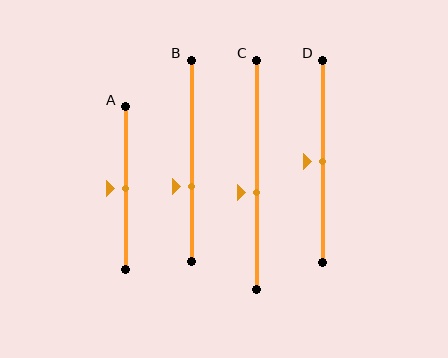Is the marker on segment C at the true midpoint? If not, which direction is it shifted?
No, the marker on segment C is shifted downward by about 8% of the segment length.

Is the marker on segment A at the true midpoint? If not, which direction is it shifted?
Yes, the marker on segment A is at the true midpoint.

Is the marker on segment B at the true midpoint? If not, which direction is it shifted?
No, the marker on segment B is shifted downward by about 13% of the segment length.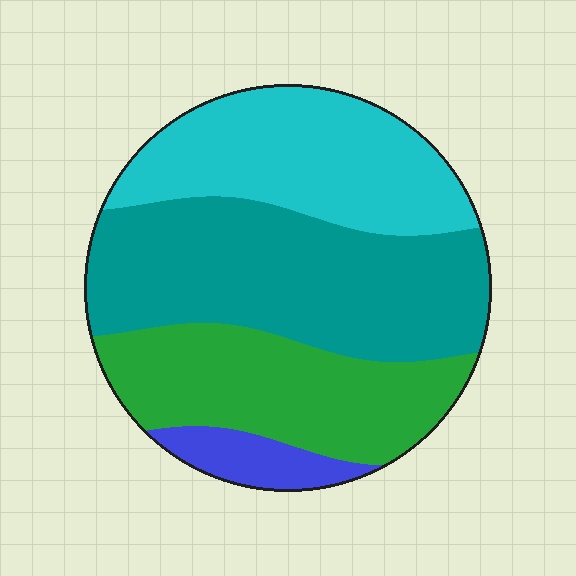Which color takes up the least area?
Blue, at roughly 5%.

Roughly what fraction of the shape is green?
Green takes up between a sixth and a third of the shape.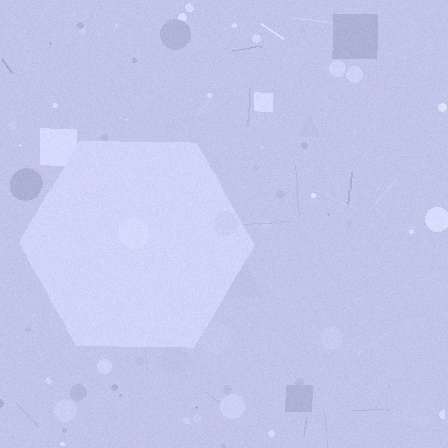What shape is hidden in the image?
A hexagon is hidden in the image.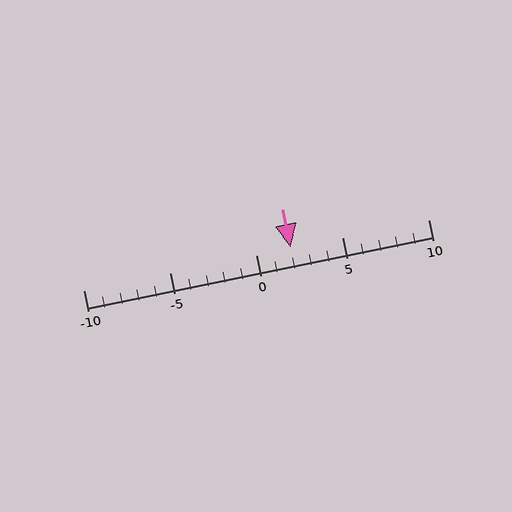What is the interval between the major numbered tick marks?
The major tick marks are spaced 5 units apart.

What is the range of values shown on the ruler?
The ruler shows values from -10 to 10.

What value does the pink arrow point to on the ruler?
The pink arrow points to approximately 2.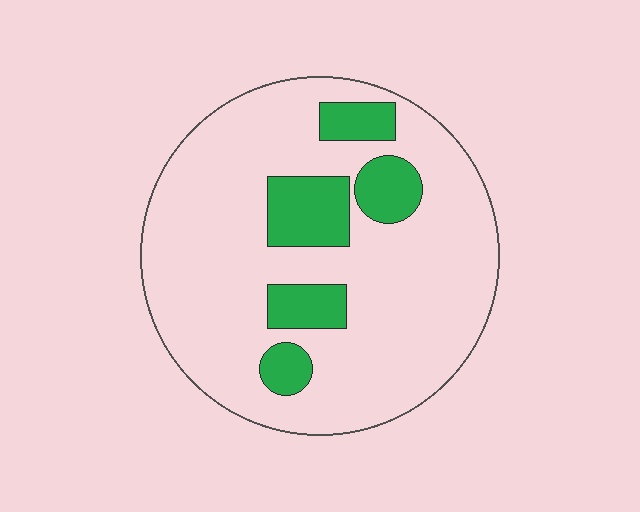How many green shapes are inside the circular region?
5.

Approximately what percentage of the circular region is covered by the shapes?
Approximately 20%.